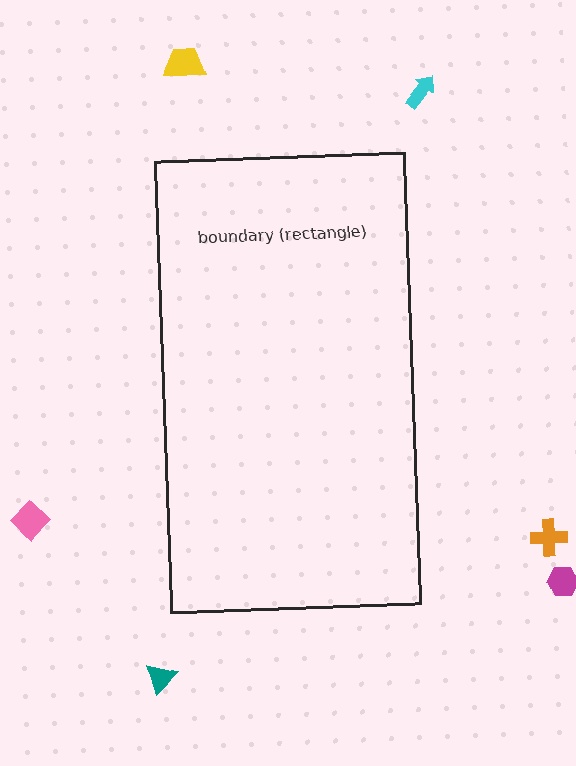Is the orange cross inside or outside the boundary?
Outside.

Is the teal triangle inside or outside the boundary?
Outside.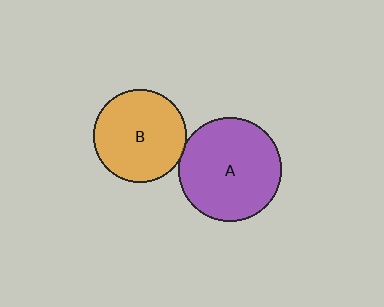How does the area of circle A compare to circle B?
Approximately 1.2 times.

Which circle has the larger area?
Circle A (purple).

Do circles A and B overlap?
Yes.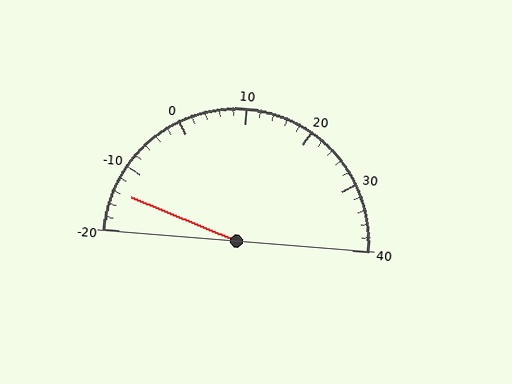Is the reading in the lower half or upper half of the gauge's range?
The reading is in the lower half of the range (-20 to 40).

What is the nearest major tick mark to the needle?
The nearest major tick mark is -10.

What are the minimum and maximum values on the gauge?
The gauge ranges from -20 to 40.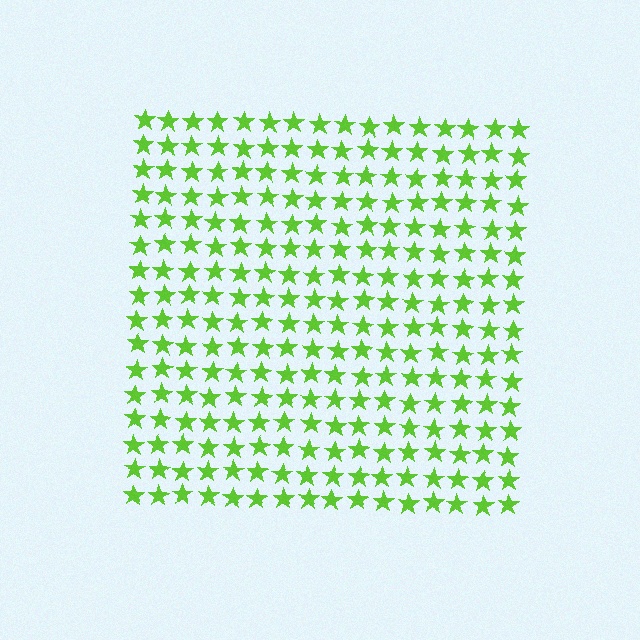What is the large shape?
The large shape is a square.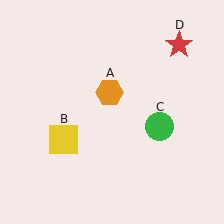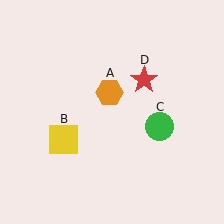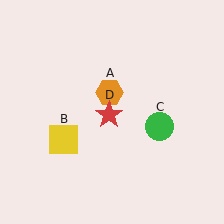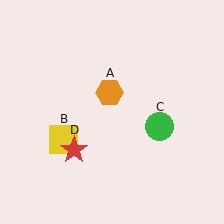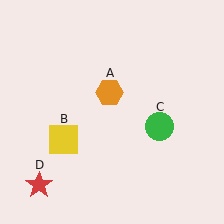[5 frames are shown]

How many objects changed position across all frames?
1 object changed position: red star (object D).